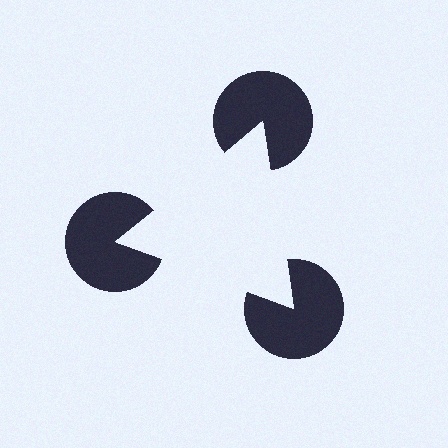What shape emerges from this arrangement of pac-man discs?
An illusory triangle — its edges are inferred from the aligned wedge cuts in the pac-man discs, not physically drawn.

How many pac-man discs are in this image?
There are 3 — one at each vertex of the illusory triangle.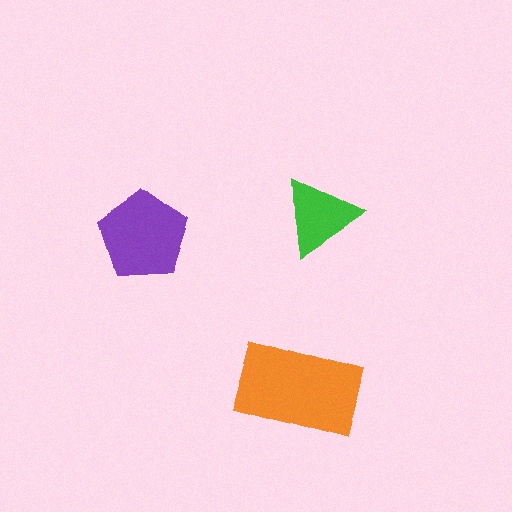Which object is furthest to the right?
The green triangle is rightmost.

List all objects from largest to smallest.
The orange rectangle, the purple pentagon, the green triangle.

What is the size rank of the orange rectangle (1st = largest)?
1st.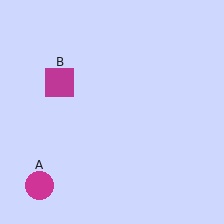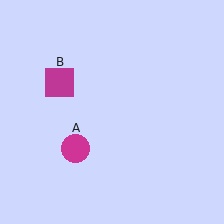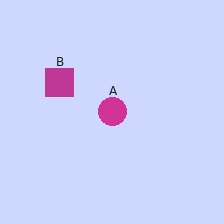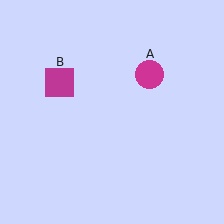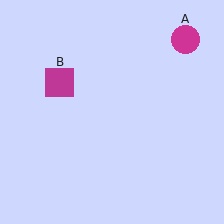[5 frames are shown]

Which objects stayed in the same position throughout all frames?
Magenta square (object B) remained stationary.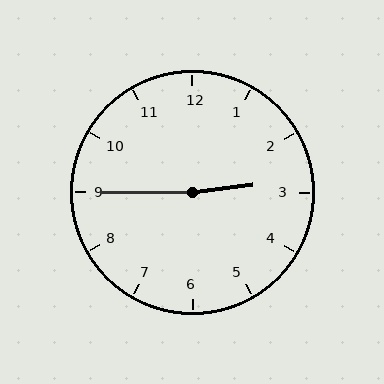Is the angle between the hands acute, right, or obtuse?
It is obtuse.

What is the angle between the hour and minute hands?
Approximately 172 degrees.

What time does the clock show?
2:45.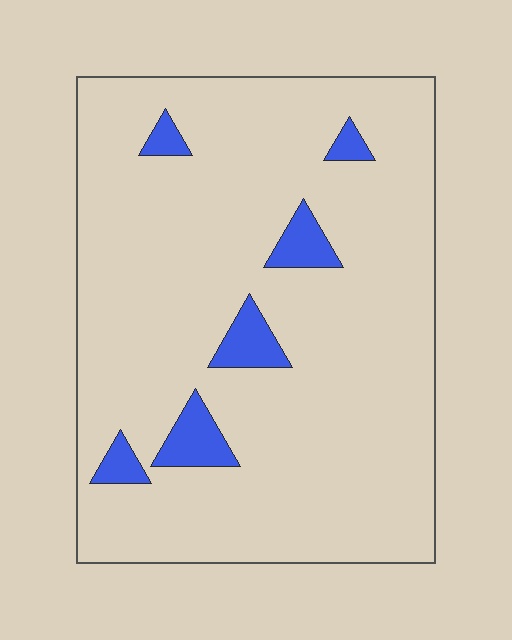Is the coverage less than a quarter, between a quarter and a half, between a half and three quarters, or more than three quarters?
Less than a quarter.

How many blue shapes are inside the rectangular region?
6.